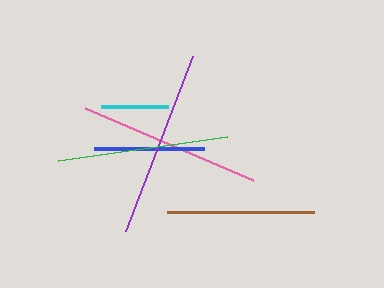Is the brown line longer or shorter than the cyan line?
The brown line is longer than the cyan line.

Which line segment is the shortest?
The cyan line is the shortest at approximately 66 pixels.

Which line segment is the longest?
The purple line is the longest at approximately 188 pixels.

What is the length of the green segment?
The green segment is approximately 170 pixels long.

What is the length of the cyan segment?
The cyan segment is approximately 66 pixels long.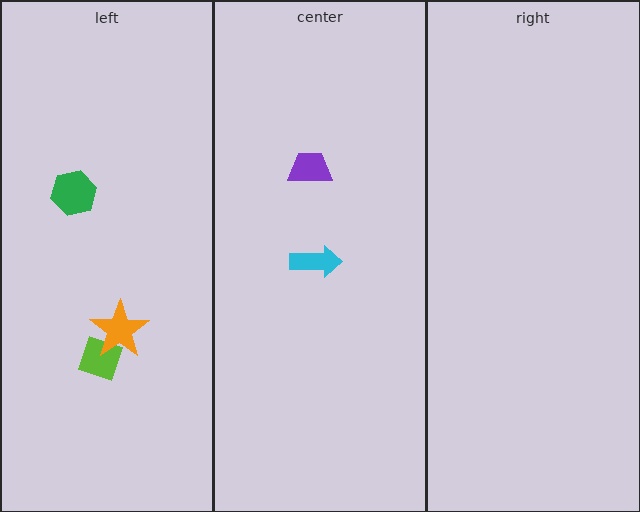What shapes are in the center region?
The cyan arrow, the purple trapezoid.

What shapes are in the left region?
The lime diamond, the orange star, the green hexagon.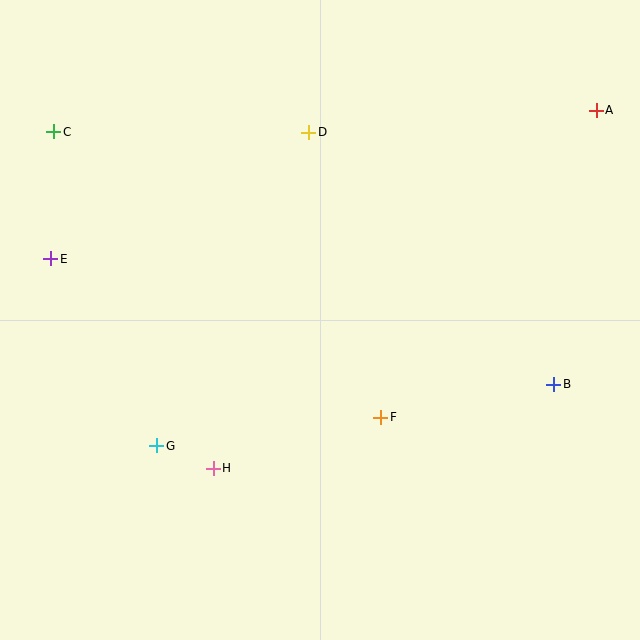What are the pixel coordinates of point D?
Point D is at (309, 132).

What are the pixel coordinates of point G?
Point G is at (157, 446).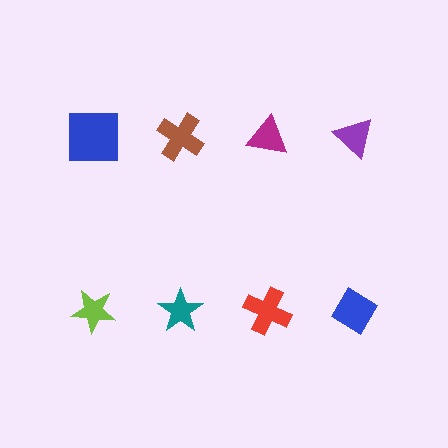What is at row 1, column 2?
A brown cross.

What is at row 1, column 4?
A purple triangle.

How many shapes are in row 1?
4 shapes.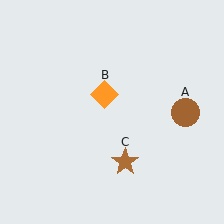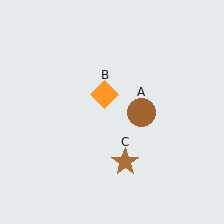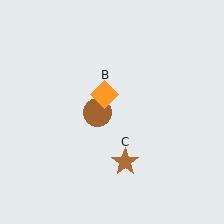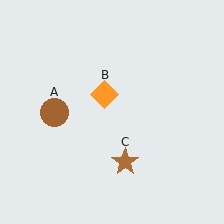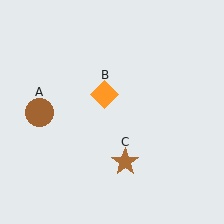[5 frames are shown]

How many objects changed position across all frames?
1 object changed position: brown circle (object A).